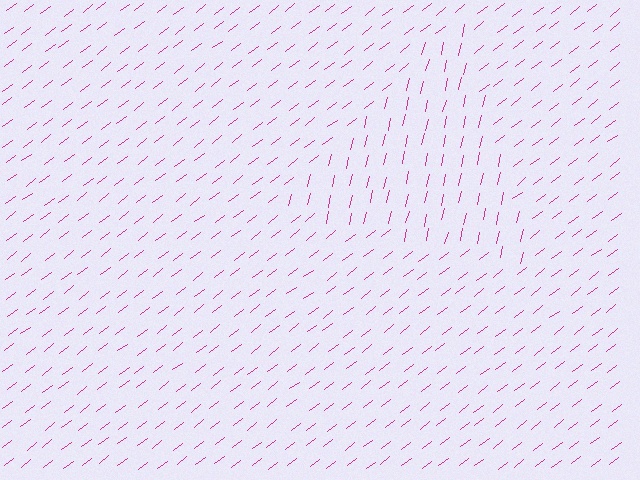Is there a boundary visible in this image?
Yes, there is a texture boundary formed by a change in line orientation.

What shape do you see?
I see a triangle.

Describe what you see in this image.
The image is filled with small magenta line segments. A triangle region in the image has lines oriented differently from the surrounding lines, creating a visible texture boundary.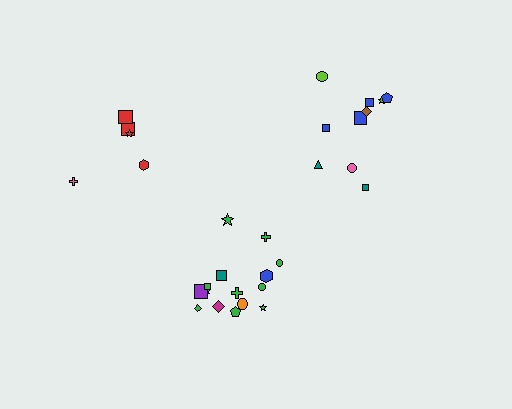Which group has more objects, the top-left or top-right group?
The top-right group.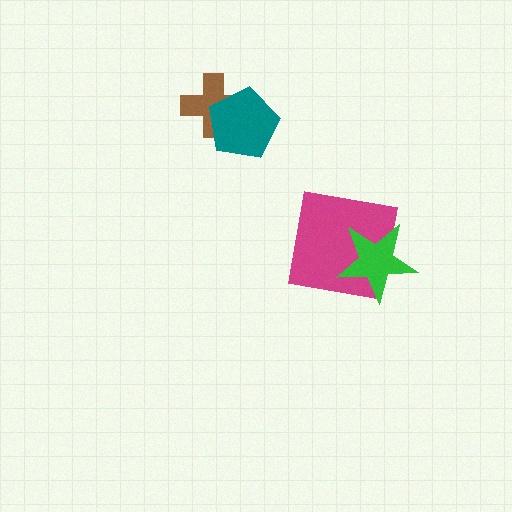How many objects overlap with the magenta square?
1 object overlaps with the magenta square.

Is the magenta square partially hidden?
Yes, it is partially covered by another shape.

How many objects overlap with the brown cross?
1 object overlaps with the brown cross.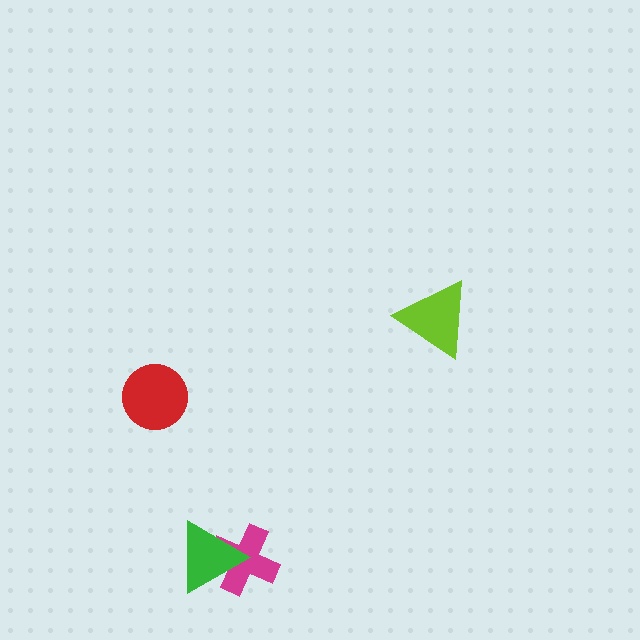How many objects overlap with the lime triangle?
0 objects overlap with the lime triangle.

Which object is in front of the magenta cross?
The green triangle is in front of the magenta cross.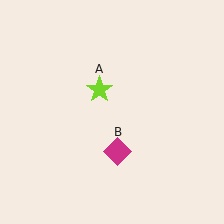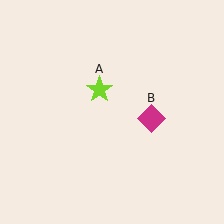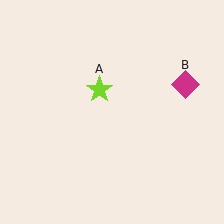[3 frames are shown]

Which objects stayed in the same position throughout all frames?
Lime star (object A) remained stationary.